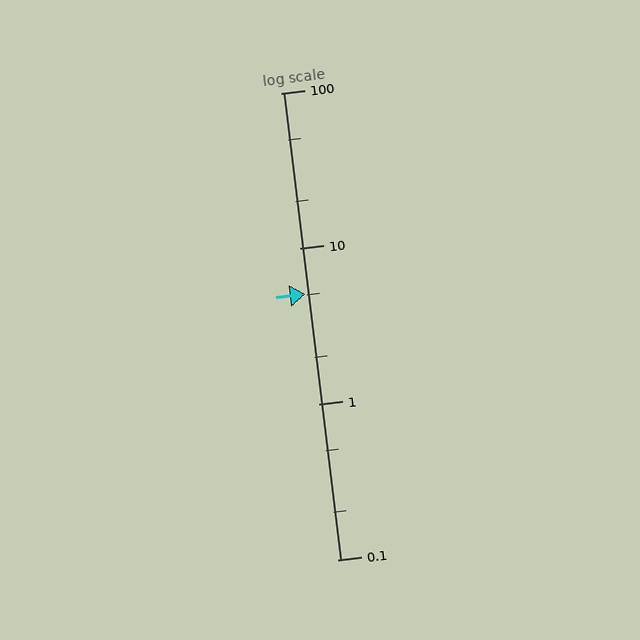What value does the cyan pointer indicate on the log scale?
The pointer indicates approximately 5.1.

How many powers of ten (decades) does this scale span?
The scale spans 3 decades, from 0.1 to 100.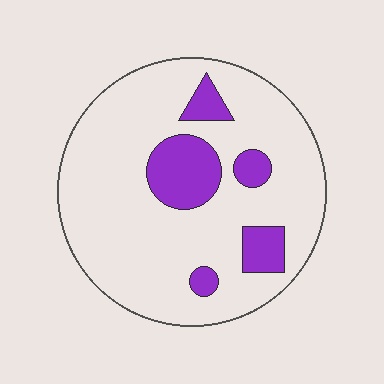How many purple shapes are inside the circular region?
5.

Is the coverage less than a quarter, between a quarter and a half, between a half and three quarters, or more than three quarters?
Less than a quarter.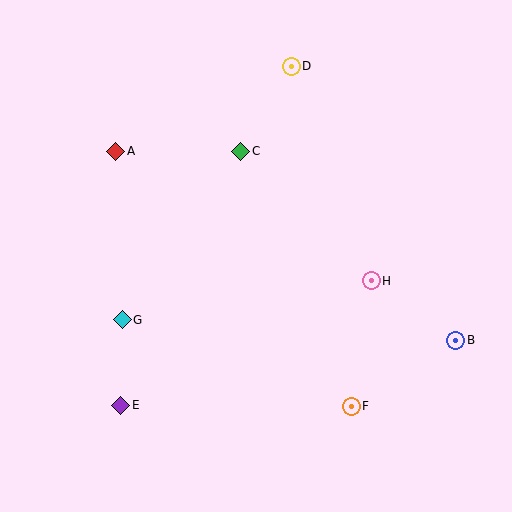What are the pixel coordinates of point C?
Point C is at (241, 151).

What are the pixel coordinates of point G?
Point G is at (122, 320).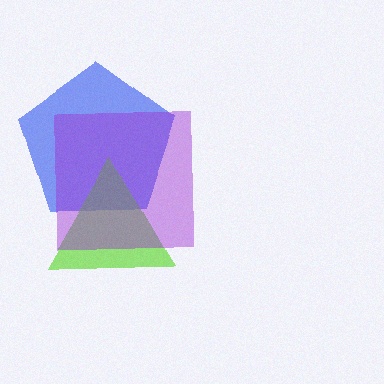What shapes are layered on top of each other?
The layered shapes are: a blue pentagon, a lime triangle, a purple square.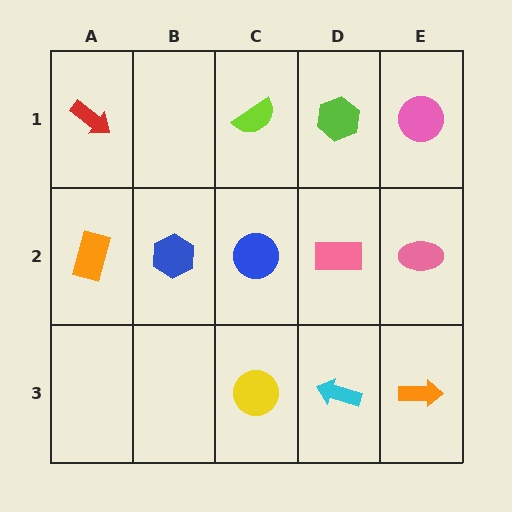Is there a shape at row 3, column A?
No, that cell is empty.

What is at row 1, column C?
A lime semicircle.